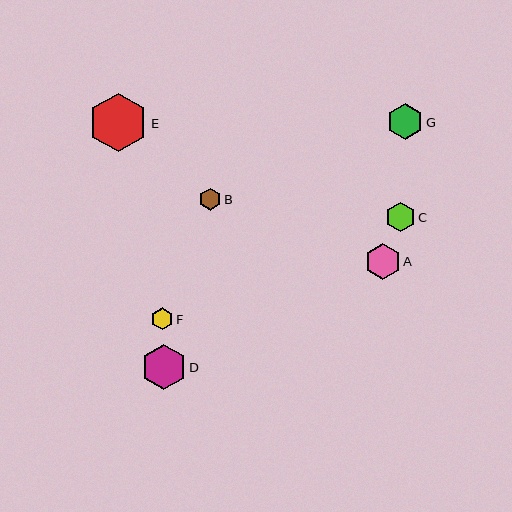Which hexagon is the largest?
Hexagon E is the largest with a size of approximately 59 pixels.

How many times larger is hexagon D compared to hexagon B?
Hexagon D is approximately 2.0 times the size of hexagon B.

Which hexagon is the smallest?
Hexagon F is the smallest with a size of approximately 22 pixels.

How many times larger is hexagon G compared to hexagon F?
Hexagon G is approximately 1.6 times the size of hexagon F.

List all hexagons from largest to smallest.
From largest to smallest: E, D, G, A, C, B, F.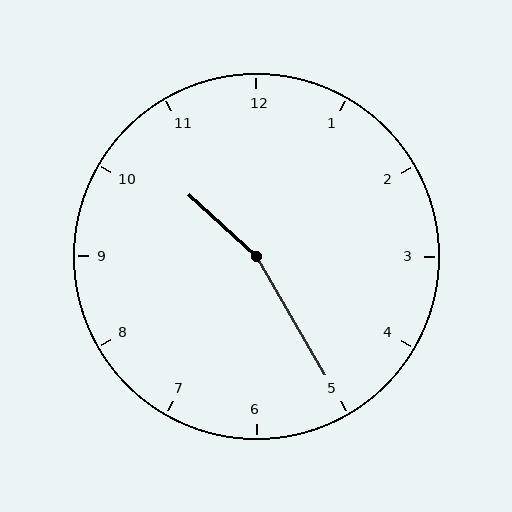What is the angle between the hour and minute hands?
Approximately 162 degrees.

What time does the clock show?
10:25.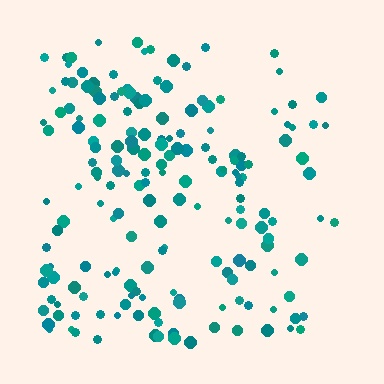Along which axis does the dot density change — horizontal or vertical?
Horizontal.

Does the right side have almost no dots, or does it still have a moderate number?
Still a moderate number, just noticeably fewer than the left.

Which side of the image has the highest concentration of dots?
The left.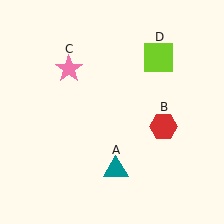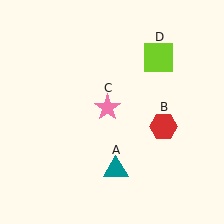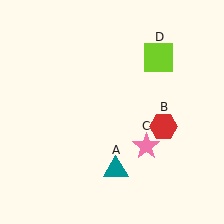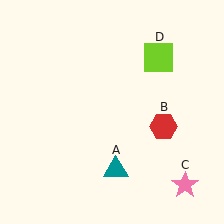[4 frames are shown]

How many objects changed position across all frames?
1 object changed position: pink star (object C).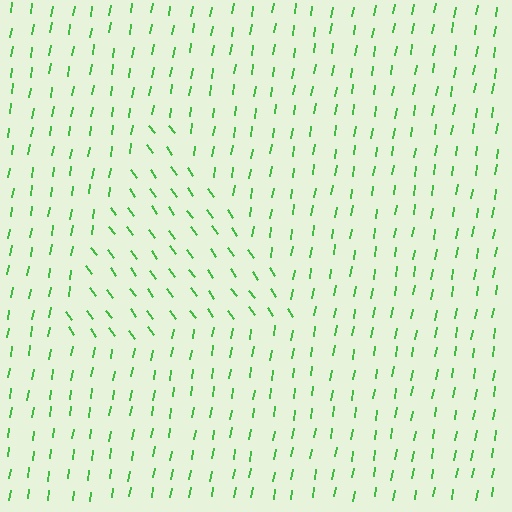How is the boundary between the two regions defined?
The boundary is defined purely by a change in line orientation (approximately 45 degrees difference). All lines are the same color and thickness.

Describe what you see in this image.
The image is filled with small green line segments. A triangle region in the image has lines oriented differently from the surrounding lines, creating a visible texture boundary.